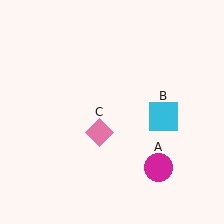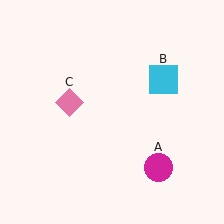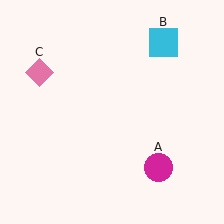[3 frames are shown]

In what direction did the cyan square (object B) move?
The cyan square (object B) moved up.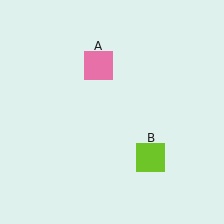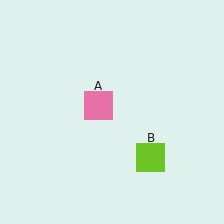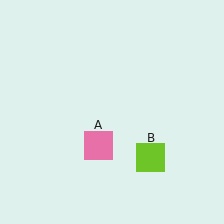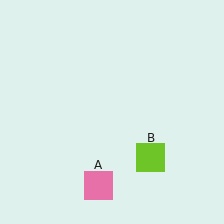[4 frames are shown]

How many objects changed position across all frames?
1 object changed position: pink square (object A).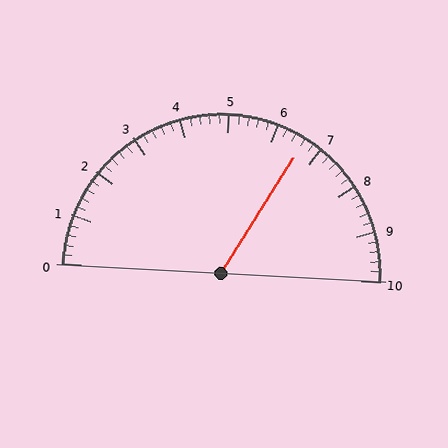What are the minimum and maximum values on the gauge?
The gauge ranges from 0 to 10.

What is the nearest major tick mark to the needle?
The nearest major tick mark is 7.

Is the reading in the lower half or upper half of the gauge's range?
The reading is in the upper half of the range (0 to 10).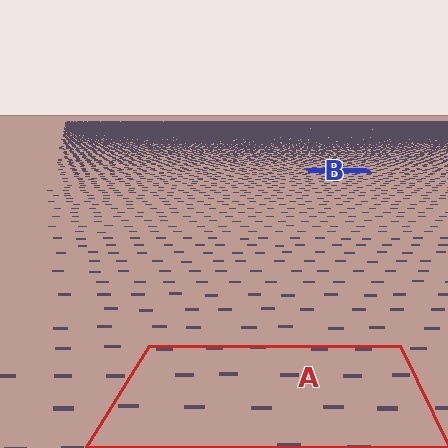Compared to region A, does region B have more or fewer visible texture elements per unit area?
Region B has more texture elements per unit area — they are packed more densely because it is farther away.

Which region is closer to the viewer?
Region A is closer. The texture elements there are larger and more spread out.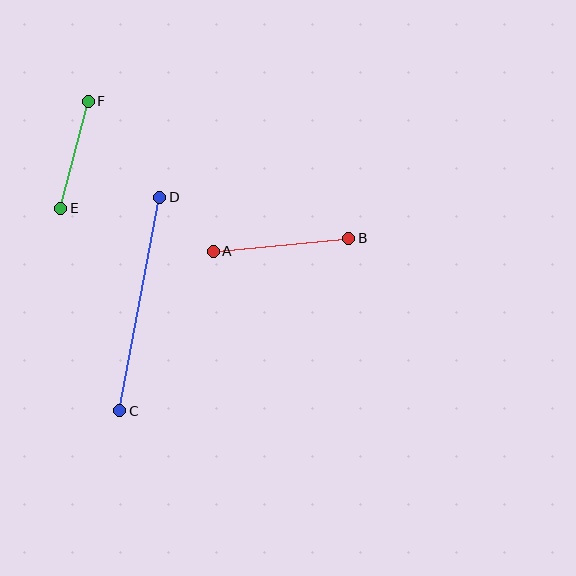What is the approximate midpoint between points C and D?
The midpoint is at approximately (140, 304) pixels.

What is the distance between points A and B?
The distance is approximately 136 pixels.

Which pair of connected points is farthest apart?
Points C and D are farthest apart.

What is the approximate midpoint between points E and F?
The midpoint is at approximately (75, 155) pixels.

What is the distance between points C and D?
The distance is approximately 217 pixels.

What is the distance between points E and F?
The distance is approximately 110 pixels.